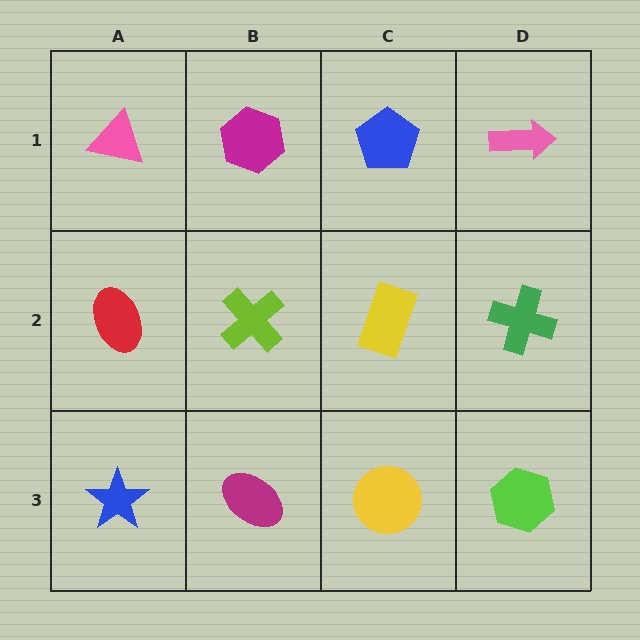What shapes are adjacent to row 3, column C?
A yellow rectangle (row 2, column C), a magenta ellipse (row 3, column B), a lime hexagon (row 3, column D).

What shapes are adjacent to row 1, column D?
A green cross (row 2, column D), a blue pentagon (row 1, column C).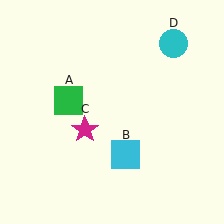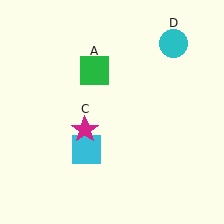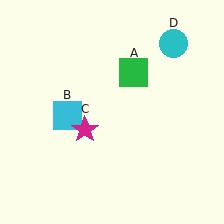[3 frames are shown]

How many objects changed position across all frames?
2 objects changed position: green square (object A), cyan square (object B).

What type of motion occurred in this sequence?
The green square (object A), cyan square (object B) rotated clockwise around the center of the scene.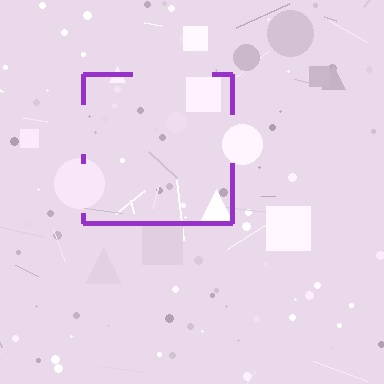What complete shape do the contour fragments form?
The contour fragments form a square.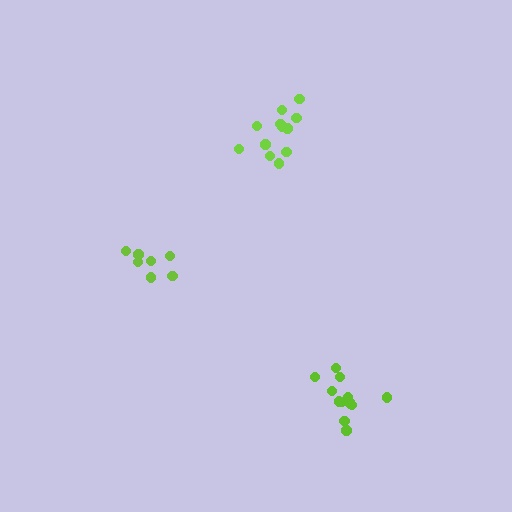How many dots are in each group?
Group 1: 7 dots, Group 2: 13 dots, Group 3: 12 dots (32 total).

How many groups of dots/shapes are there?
There are 3 groups.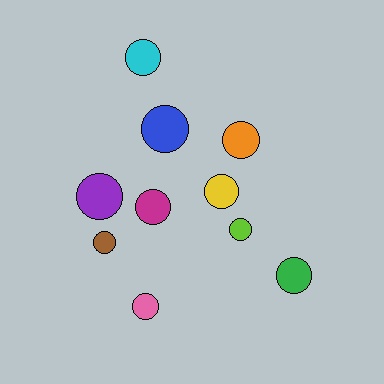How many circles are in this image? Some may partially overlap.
There are 10 circles.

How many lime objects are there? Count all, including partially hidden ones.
There is 1 lime object.